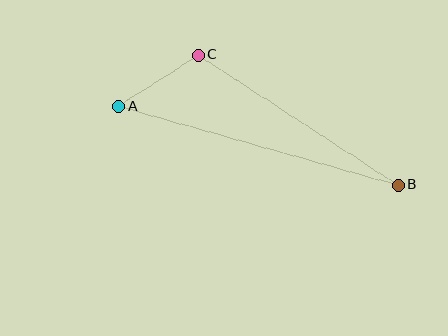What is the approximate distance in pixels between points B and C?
The distance between B and C is approximately 238 pixels.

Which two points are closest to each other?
Points A and C are closest to each other.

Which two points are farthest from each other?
Points A and B are farthest from each other.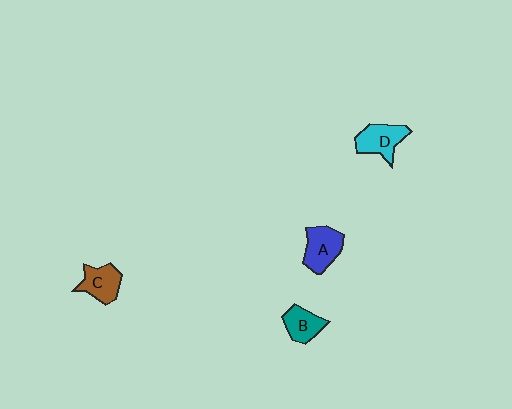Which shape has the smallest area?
Shape B (teal).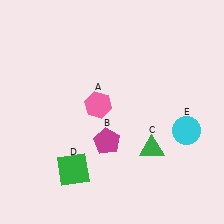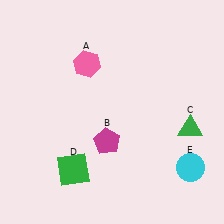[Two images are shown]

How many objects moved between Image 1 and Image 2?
3 objects moved between the two images.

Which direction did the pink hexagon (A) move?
The pink hexagon (A) moved up.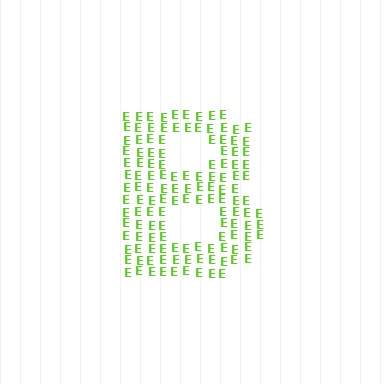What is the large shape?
The large shape is the letter B.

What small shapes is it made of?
It is made of small letter E's.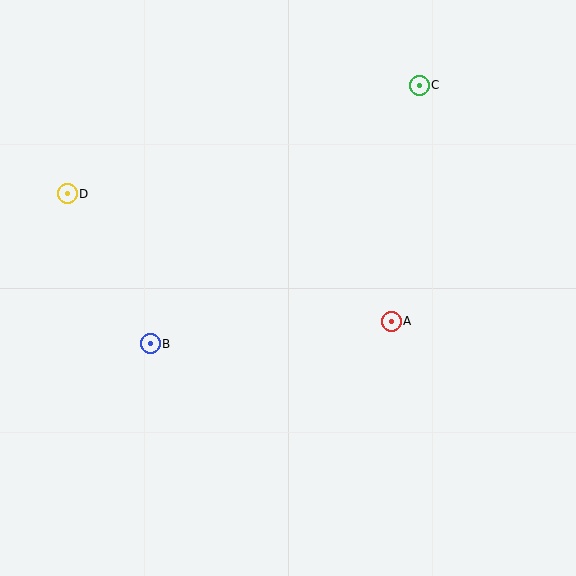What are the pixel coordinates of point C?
Point C is at (419, 85).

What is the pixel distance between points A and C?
The distance between A and C is 238 pixels.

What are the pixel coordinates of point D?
Point D is at (67, 194).